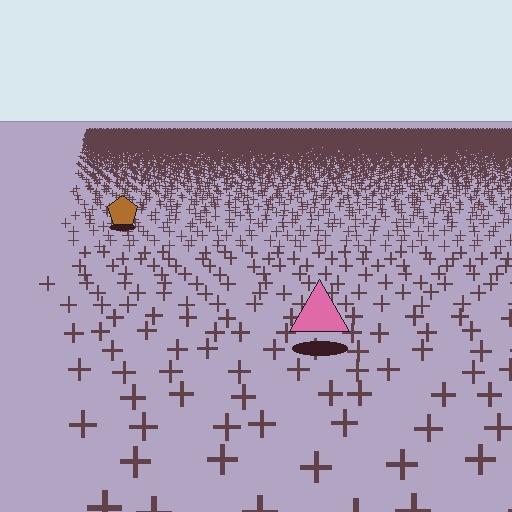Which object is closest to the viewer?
The pink triangle is closest. The texture marks near it are larger and more spread out.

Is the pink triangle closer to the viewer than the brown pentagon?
Yes. The pink triangle is closer — you can tell from the texture gradient: the ground texture is coarser near it.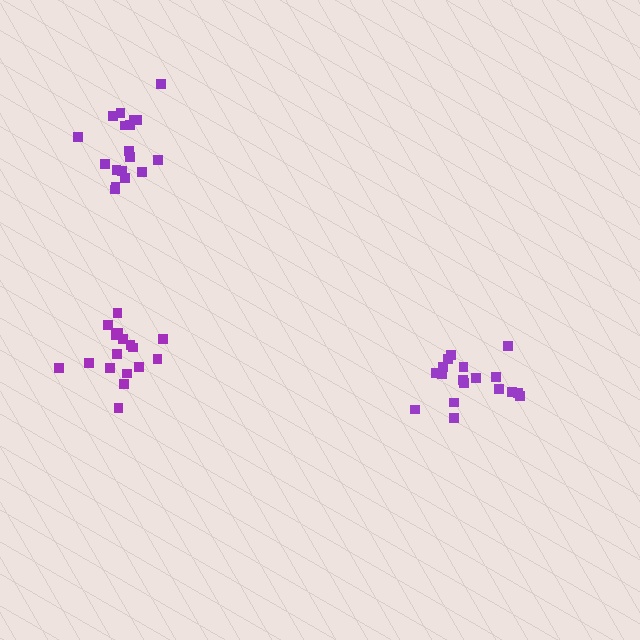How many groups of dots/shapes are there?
There are 3 groups.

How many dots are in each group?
Group 1: 18 dots, Group 2: 17 dots, Group 3: 18 dots (53 total).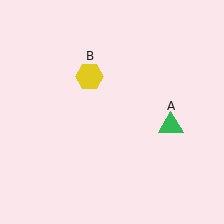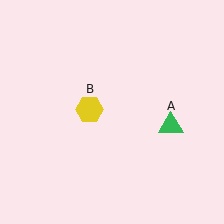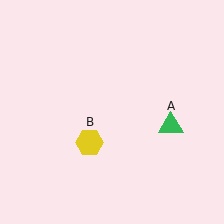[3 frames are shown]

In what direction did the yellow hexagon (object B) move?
The yellow hexagon (object B) moved down.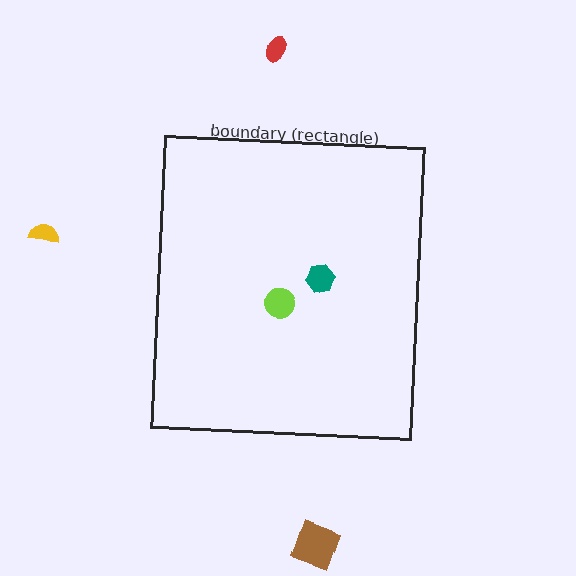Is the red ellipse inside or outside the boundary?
Outside.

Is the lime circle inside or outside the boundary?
Inside.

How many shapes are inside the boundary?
2 inside, 3 outside.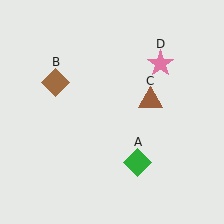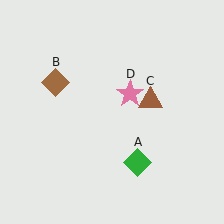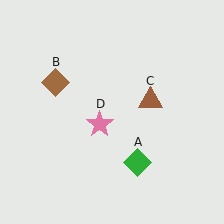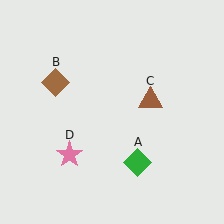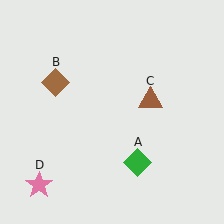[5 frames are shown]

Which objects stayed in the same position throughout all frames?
Green diamond (object A) and brown diamond (object B) and brown triangle (object C) remained stationary.